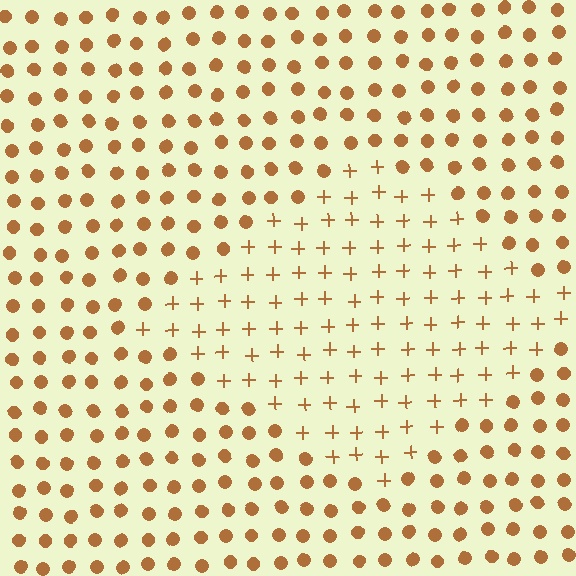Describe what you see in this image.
The image is filled with small brown elements arranged in a uniform grid. A diamond-shaped region contains plus signs, while the surrounding area contains circles. The boundary is defined purely by the change in element shape.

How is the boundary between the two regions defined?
The boundary is defined by a change in element shape: plus signs inside vs. circles outside. All elements share the same color and spacing.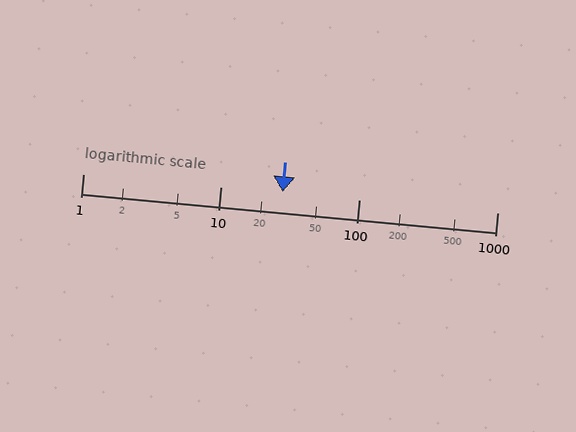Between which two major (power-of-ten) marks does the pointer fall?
The pointer is between 10 and 100.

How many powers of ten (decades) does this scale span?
The scale spans 3 decades, from 1 to 1000.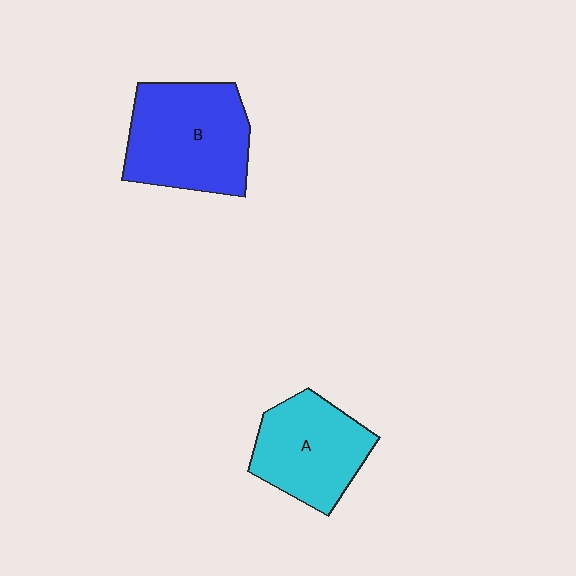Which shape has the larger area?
Shape B (blue).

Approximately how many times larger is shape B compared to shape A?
Approximately 1.2 times.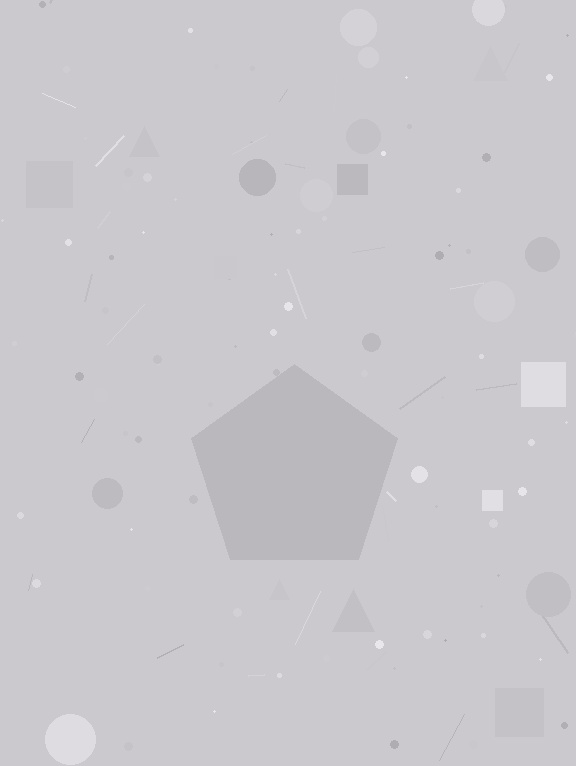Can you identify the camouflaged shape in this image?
The camouflaged shape is a pentagon.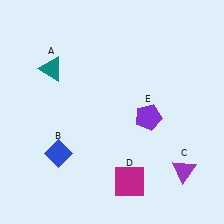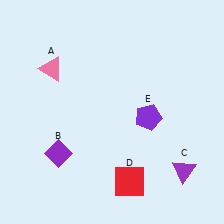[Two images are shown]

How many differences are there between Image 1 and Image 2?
There are 3 differences between the two images.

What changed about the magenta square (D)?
In Image 1, D is magenta. In Image 2, it changed to red.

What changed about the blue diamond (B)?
In Image 1, B is blue. In Image 2, it changed to purple.